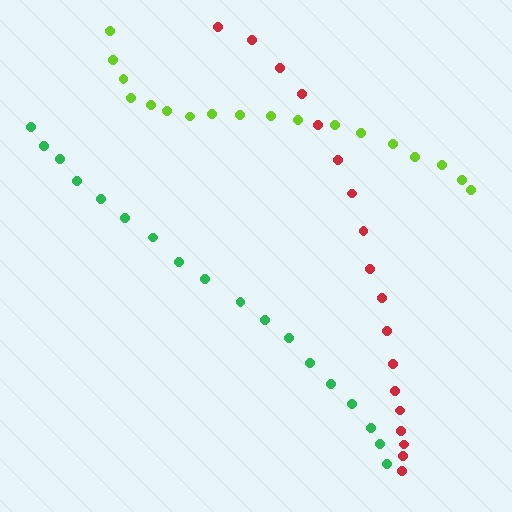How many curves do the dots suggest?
There are 3 distinct paths.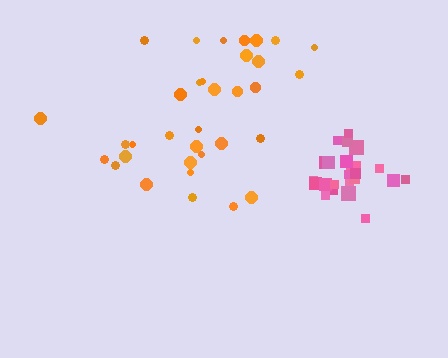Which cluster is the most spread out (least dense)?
Orange.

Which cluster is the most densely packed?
Pink.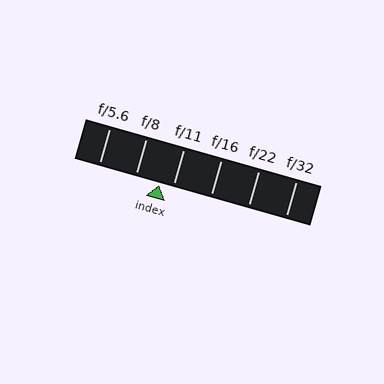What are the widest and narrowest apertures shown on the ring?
The widest aperture shown is f/5.6 and the narrowest is f/32.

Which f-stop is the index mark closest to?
The index mark is closest to f/11.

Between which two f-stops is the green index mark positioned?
The index mark is between f/8 and f/11.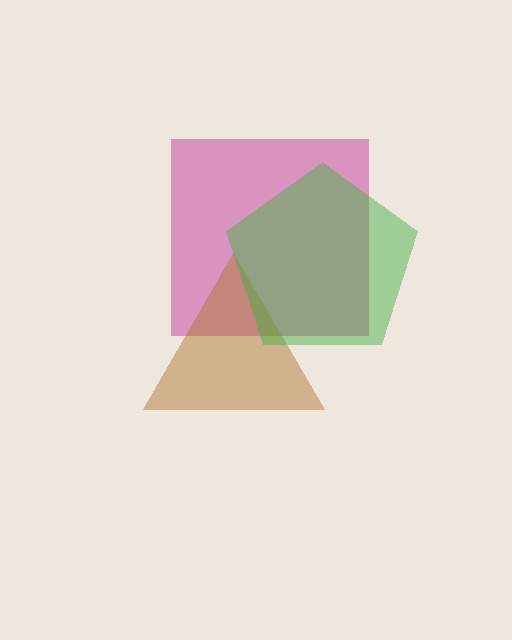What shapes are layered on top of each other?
The layered shapes are: a magenta square, a brown triangle, a green pentagon.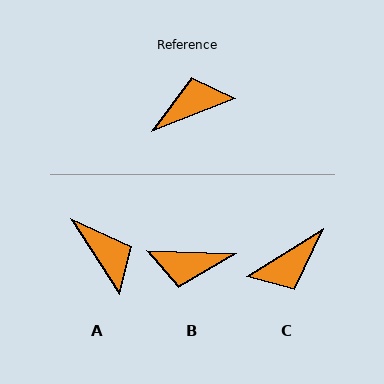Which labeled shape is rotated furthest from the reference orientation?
C, about 168 degrees away.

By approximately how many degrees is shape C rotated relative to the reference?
Approximately 168 degrees clockwise.